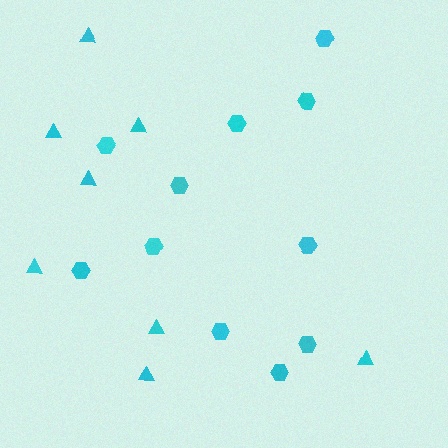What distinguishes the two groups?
There are 2 groups: one group of triangles (8) and one group of hexagons (11).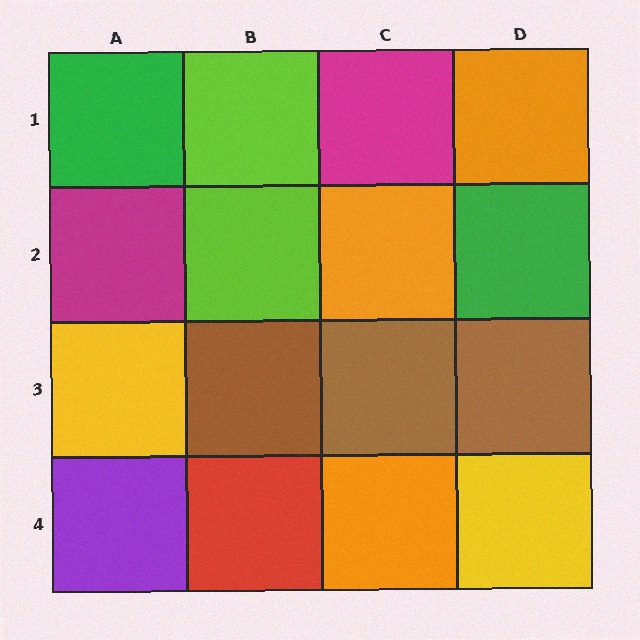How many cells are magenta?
2 cells are magenta.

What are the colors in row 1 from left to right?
Green, lime, magenta, orange.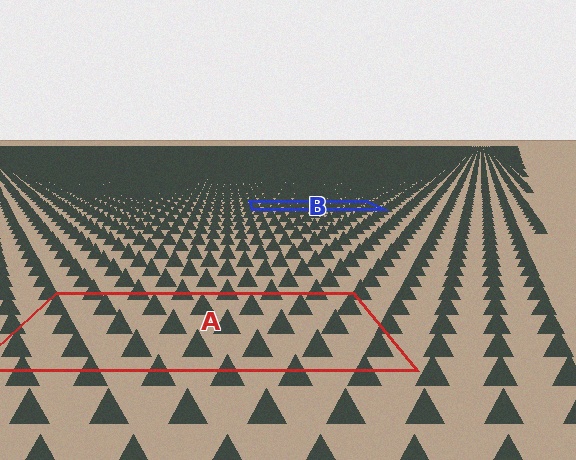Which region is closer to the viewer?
Region A is closer. The texture elements there are larger and more spread out.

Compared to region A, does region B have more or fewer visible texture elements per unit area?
Region B has more texture elements per unit area — they are packed more densely because it is farther away.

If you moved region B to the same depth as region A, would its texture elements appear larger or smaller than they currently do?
They would appear larger. At a closer depth, the same texture elements are projected at a bigger on-screen size.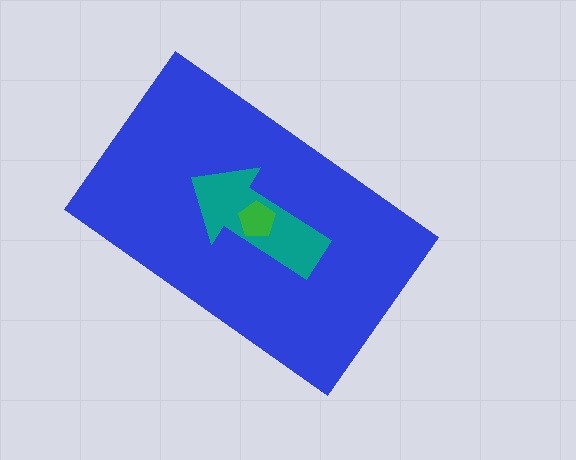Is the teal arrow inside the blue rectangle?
Yes.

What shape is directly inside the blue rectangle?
The teal arrow.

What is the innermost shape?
The green pentagon.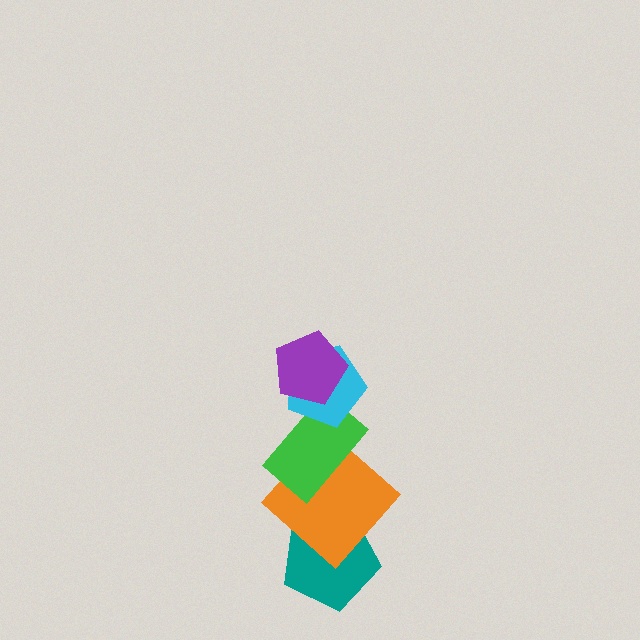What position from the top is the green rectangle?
The green rectangle is 3rd from the top.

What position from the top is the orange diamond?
The orange diamond is 4th from the top.